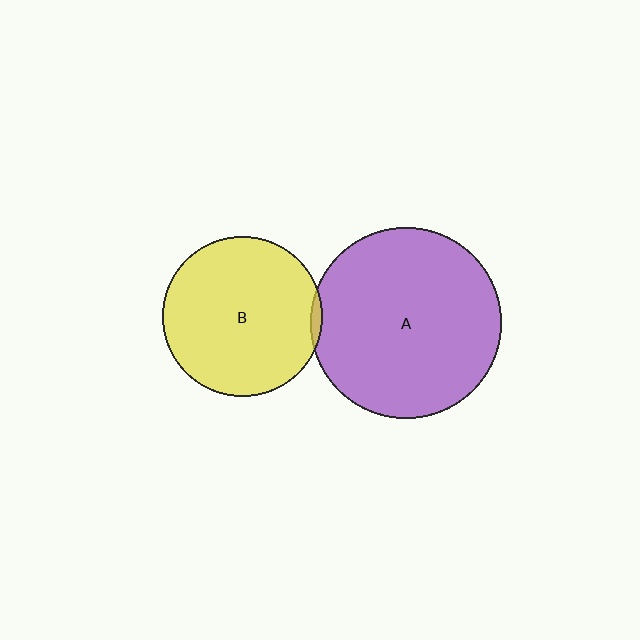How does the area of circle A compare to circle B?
Approximately 1.4 times.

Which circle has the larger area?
Circle A (purple).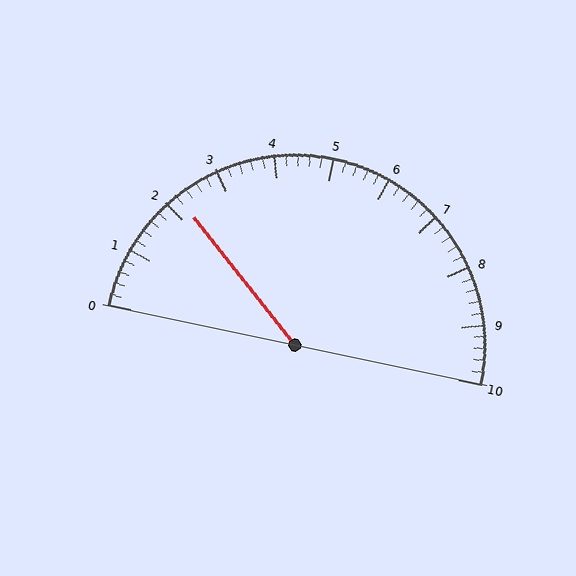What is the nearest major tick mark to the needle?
The nearest major tick mark is 2.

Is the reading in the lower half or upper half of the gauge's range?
The reading is in the lower half of the range (0 to 10).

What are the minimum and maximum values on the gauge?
The gauge ranges from 0 to 10.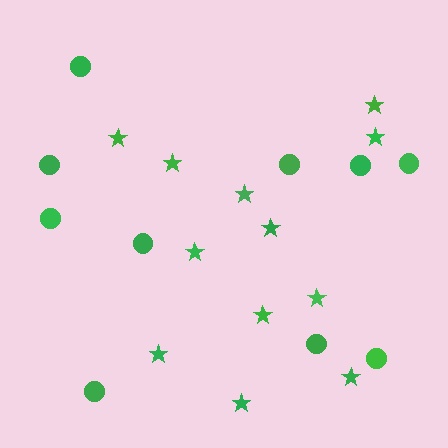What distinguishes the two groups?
There are 2 groups: one group of circles (10) and one group of stars (12).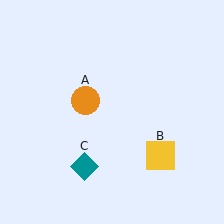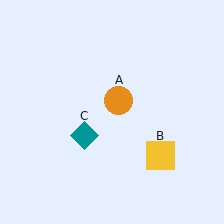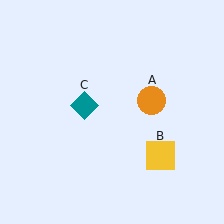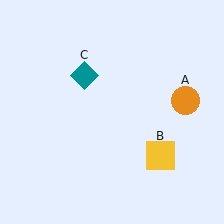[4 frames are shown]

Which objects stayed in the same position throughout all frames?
Yellow square (object B) remained stationary.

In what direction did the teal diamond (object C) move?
The teal diamond (object C) moved up.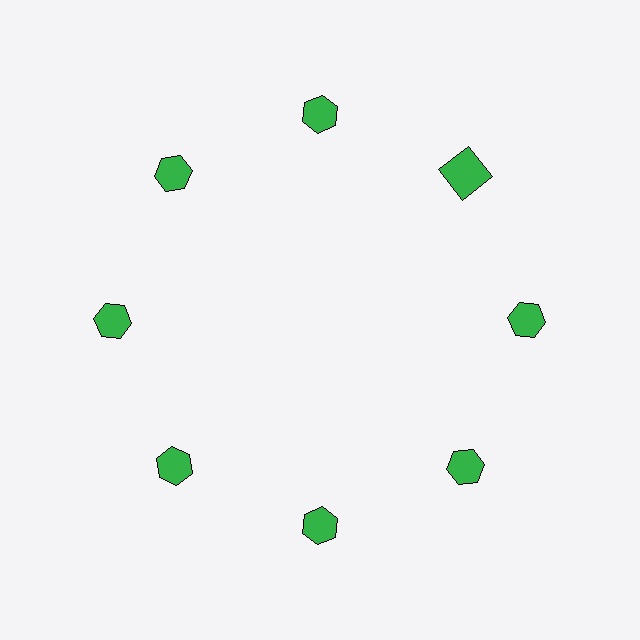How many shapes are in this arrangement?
There are 8 shapes arranged in a ring pattern.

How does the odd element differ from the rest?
It has a different shape: square instead of hexagon.